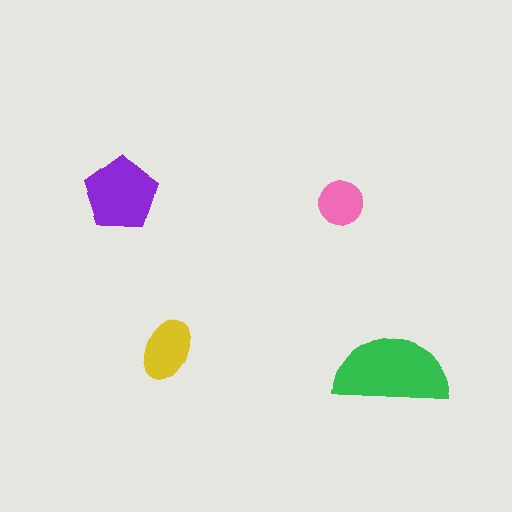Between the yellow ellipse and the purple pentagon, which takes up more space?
The purple pentagon.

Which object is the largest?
The green semicircle.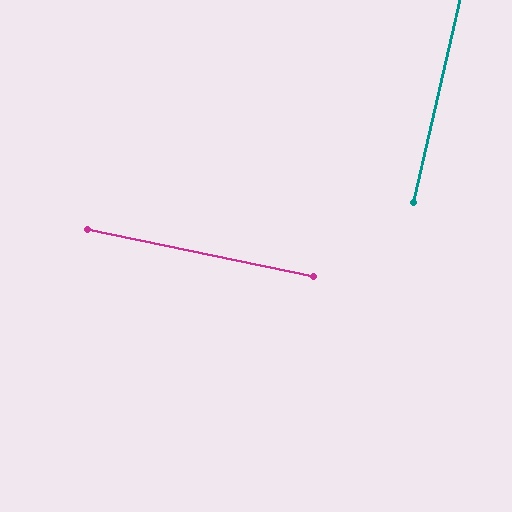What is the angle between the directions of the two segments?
Approximately 89 degrees.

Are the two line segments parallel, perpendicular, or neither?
Perpendicular — they meet at approximately 89°.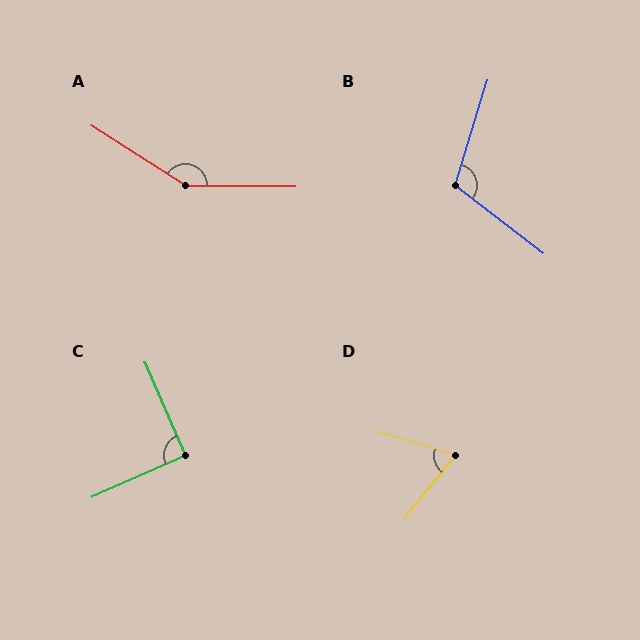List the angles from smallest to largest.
D (68°), C (91°), B (111°), A (148°).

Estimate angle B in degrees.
Approximately 111 degrees.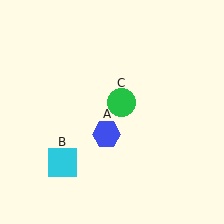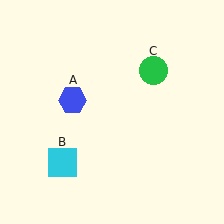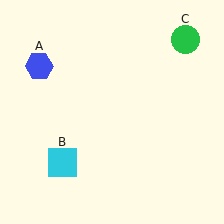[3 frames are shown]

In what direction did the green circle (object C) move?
The green circle (object C) moved up and to the right.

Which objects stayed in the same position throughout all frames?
Cyan square (object B) remained stationary.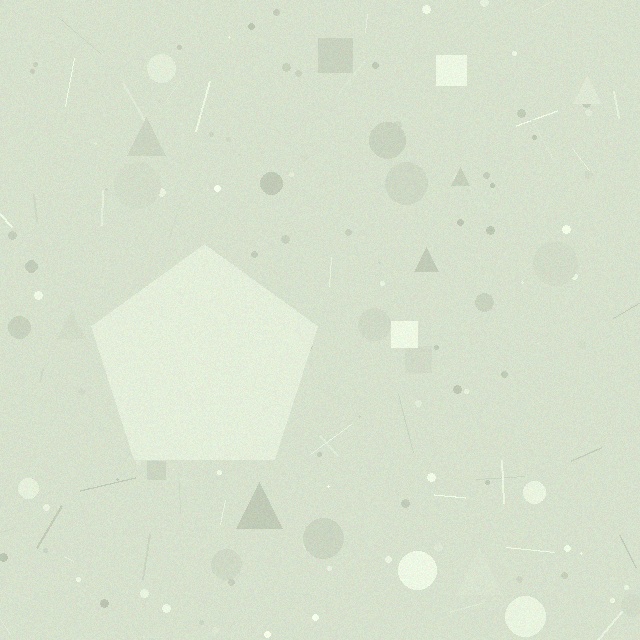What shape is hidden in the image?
A pentagon is hidden in the image.